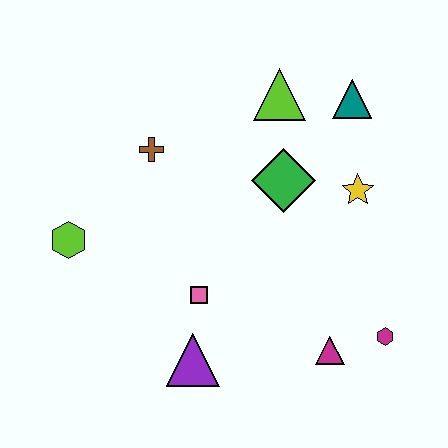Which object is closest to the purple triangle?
The pink square is closest to the purple triangle.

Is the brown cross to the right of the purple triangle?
No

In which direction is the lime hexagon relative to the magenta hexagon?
The lime hexagon is to the left of the magenta hexagon.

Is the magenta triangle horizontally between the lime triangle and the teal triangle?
Yes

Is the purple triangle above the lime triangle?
No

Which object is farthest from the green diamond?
The lime hexagon is farthest from the green diamond.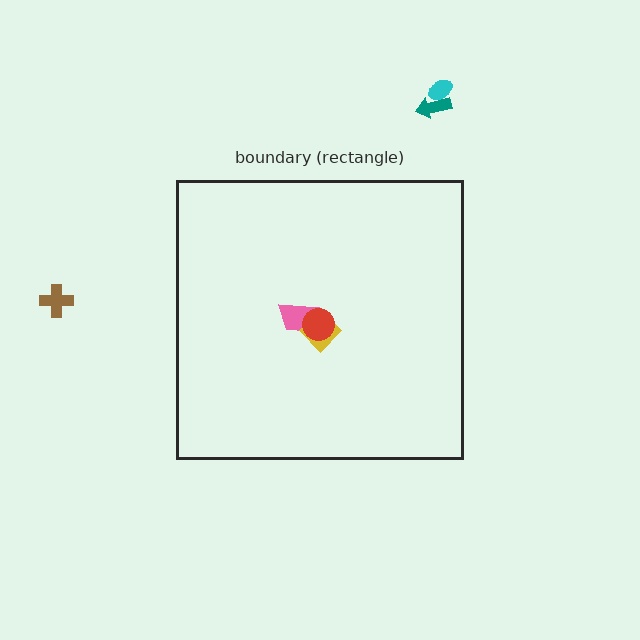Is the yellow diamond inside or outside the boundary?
Inside.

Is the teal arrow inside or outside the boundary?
Outside.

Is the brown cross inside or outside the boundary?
Outside.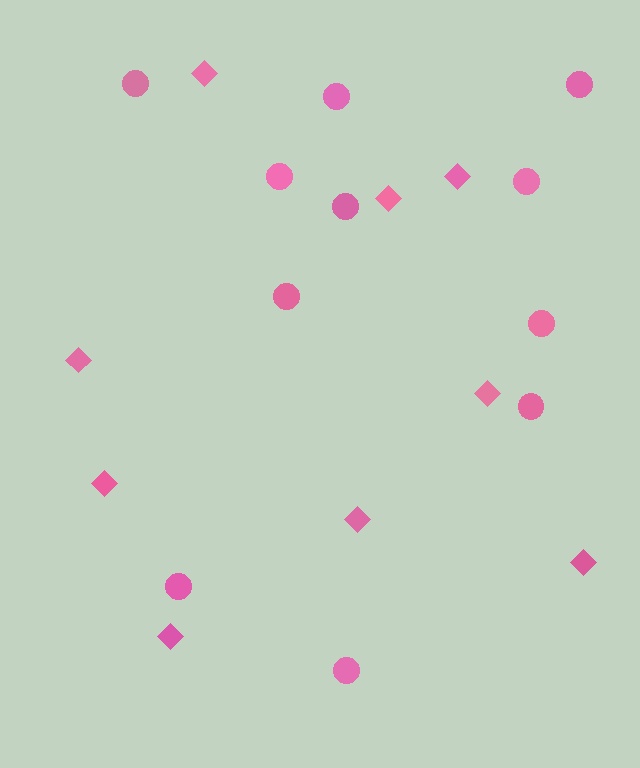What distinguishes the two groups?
There are 2 groups: one group of diamonds (9) and one group of circles (11).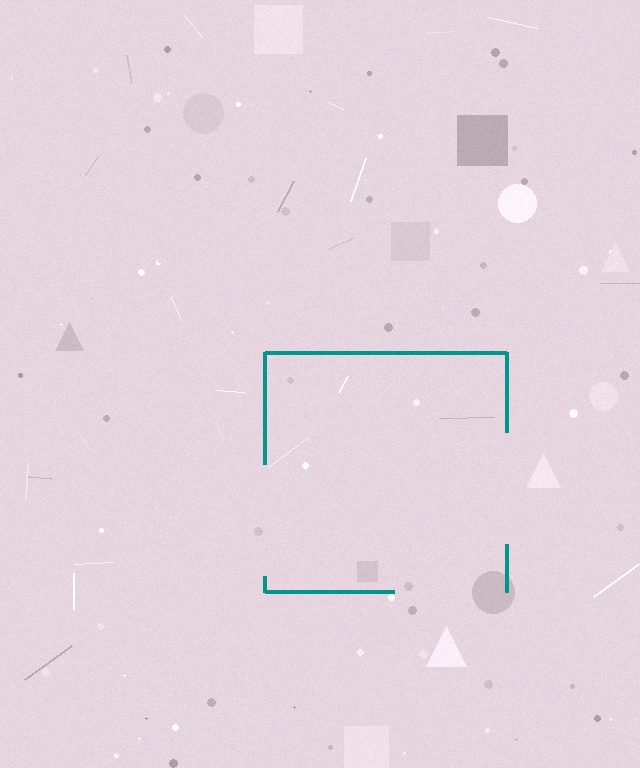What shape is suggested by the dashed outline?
The dashed outline suggests a square.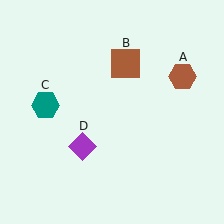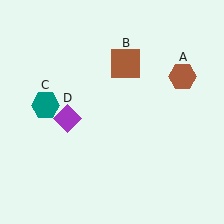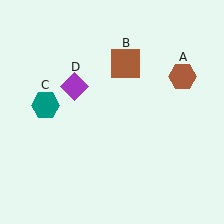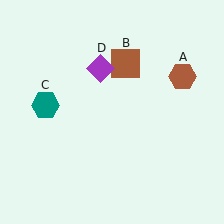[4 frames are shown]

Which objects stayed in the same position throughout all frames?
Brown hexagon (object A) and brown square (object B) and teal hexagon (object C) remained stationary.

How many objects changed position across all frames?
1 object changed position: purple diamond (object D).